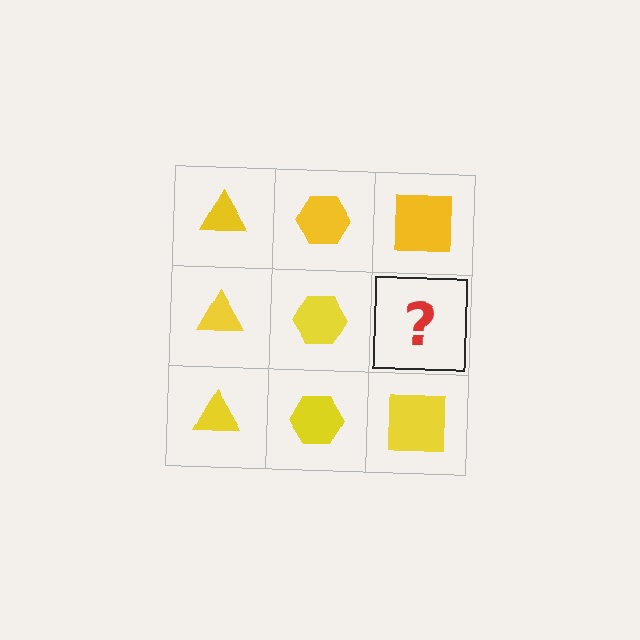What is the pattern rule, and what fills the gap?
The rule is that each column has a consistent shape. The gap should be filled with a yellow square.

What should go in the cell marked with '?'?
The missing cell should contain a yellow square.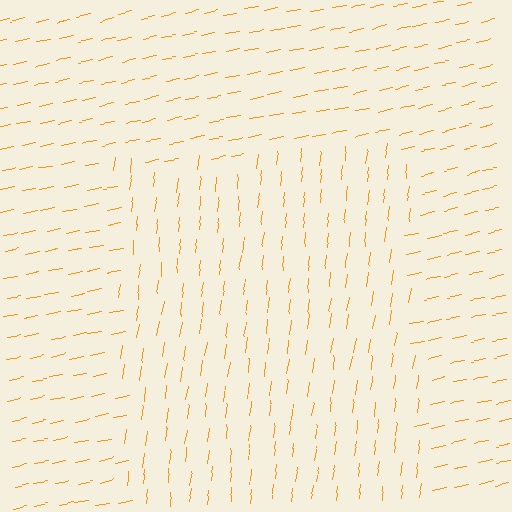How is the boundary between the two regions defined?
The boundary is defined purely by a change in line orientation (approximately 71 degrees difference). All lines are the same color and thickness.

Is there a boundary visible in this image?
Yes, there is a texture boundary formed by a change in line orientation.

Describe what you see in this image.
The image is filled with small orange line segments. A rectangle region in the image has lines oriented differently from the surrounding lines, creating a visible texture boundary.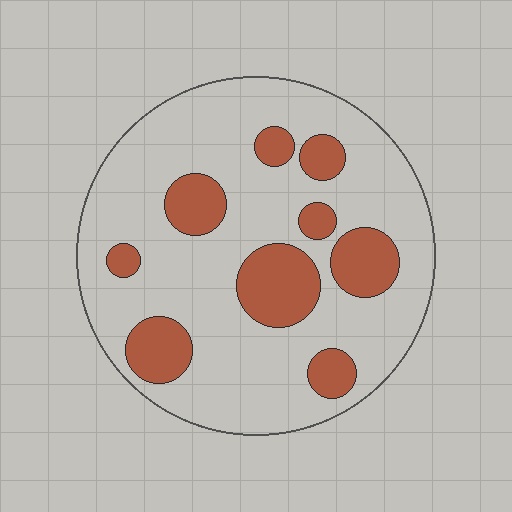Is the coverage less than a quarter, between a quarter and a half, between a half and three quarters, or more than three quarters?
Less than a quarter.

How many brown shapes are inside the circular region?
9.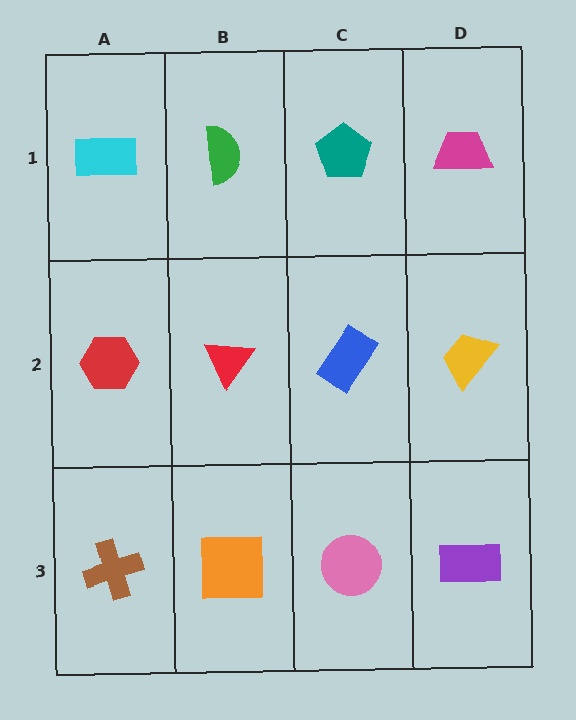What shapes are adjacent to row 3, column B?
A red triangle (row 2, column B), a brown cross (row 3, column A), a pink circle (row 3, column C).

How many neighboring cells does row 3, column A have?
2.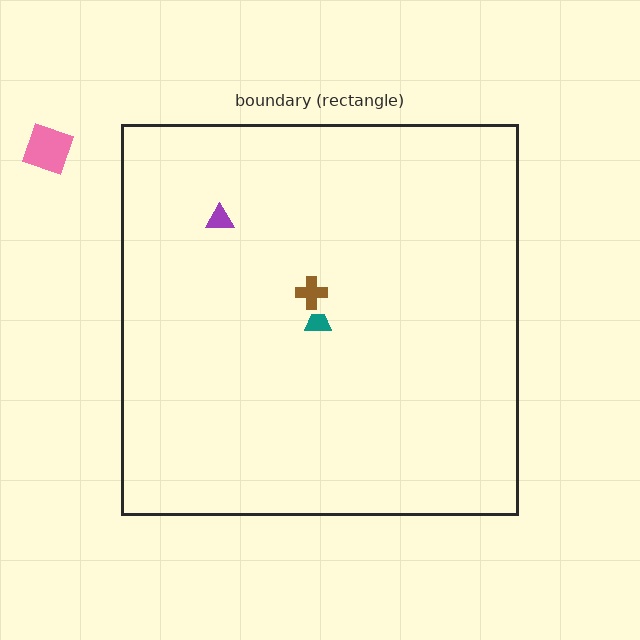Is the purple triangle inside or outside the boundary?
Inside.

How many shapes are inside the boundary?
3 inside, 1 outside.